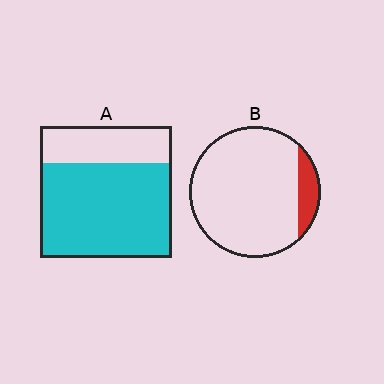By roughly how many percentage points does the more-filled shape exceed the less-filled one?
By roughly 60 percentage points (A over B).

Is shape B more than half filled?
No.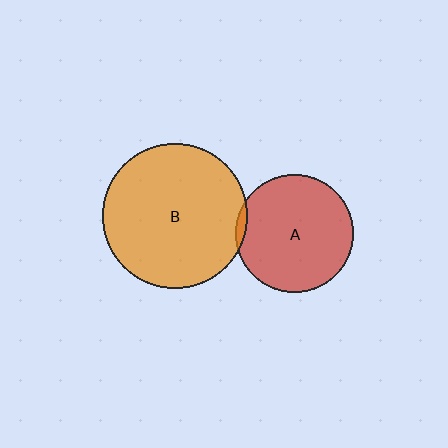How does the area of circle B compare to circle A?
Approximately 1.5 times.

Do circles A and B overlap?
Yes.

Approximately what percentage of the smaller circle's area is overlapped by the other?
Approximately 5%.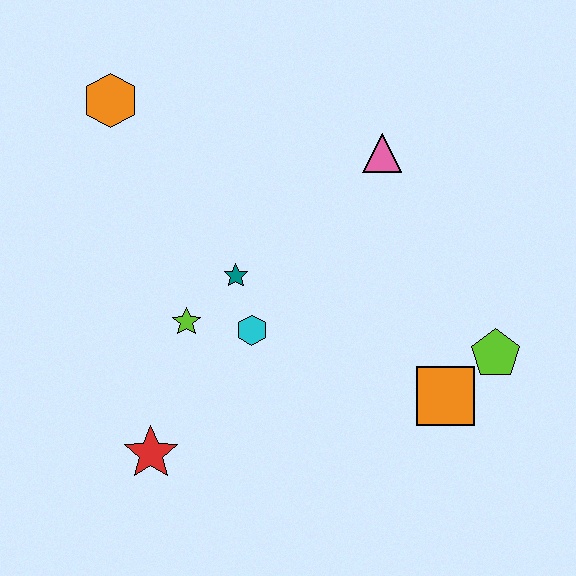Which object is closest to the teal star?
The cyan hexagon is closest to the teal star.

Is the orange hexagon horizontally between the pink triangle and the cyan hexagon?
No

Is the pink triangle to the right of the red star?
Yes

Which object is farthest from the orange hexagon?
The lime pentagon is farthest from the orange hexagon.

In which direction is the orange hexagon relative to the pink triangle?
The orange hexagon is to the left of the pink triangle.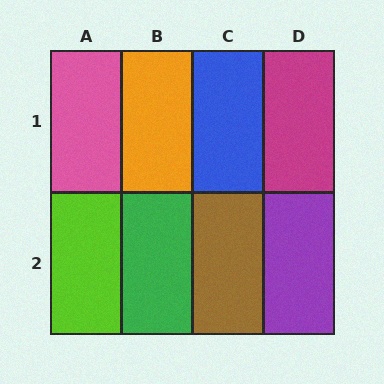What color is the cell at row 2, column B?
Green.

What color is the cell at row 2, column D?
Purple.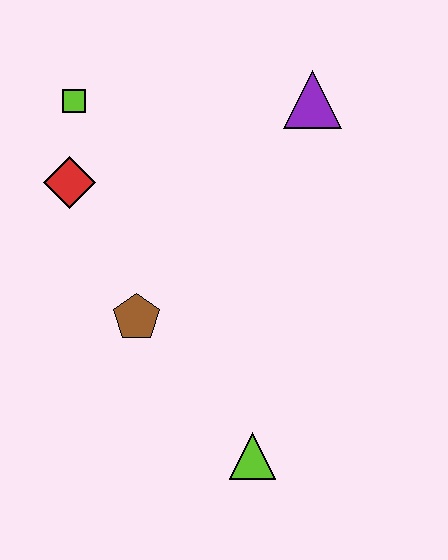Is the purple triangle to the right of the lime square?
Yes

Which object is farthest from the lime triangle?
The lime square is farthest from the lime triangle.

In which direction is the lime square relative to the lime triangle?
The lime square is above the lime triangle.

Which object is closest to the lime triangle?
The brown pentagon is closest to the lime triangle.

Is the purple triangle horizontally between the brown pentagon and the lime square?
No